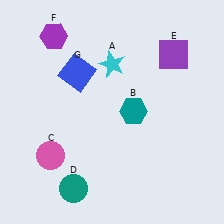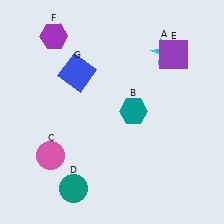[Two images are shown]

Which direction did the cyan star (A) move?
The cyan star (A) moved right.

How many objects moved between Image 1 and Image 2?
1 object moved between the two images.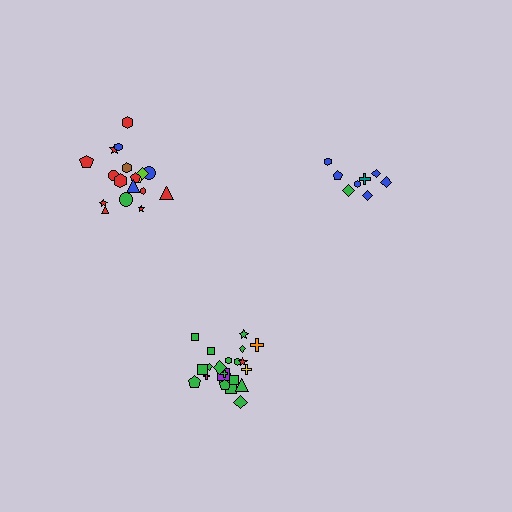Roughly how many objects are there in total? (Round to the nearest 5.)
Roughly 50 objects in total.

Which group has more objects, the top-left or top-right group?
The top-left group.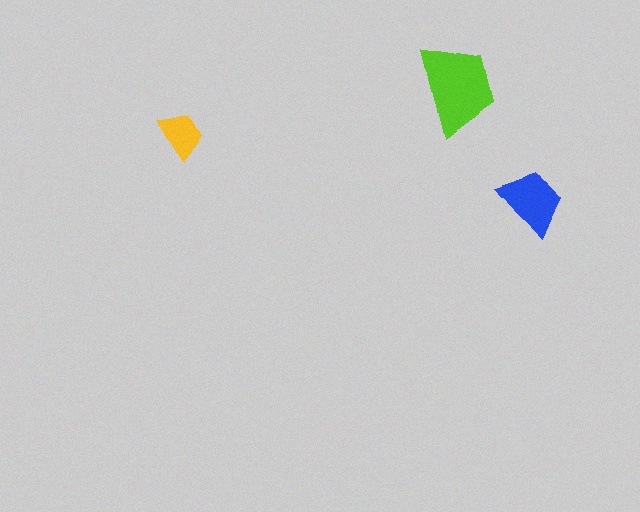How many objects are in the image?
There are 3 objects in the image.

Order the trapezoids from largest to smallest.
the lime one, the blue one, the yellow one.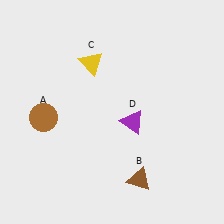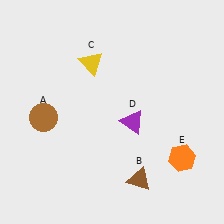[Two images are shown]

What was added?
An orange hexagon (E) was added in Image 2.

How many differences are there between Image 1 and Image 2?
There is 1 difference between the two images.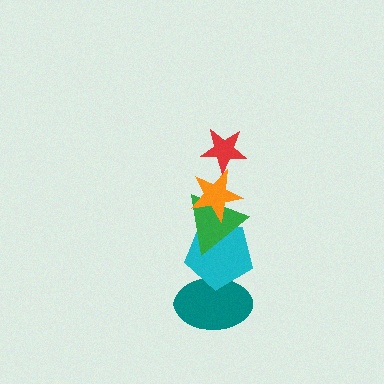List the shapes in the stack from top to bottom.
From top to bottom: the red star, the orange star, the green triangle, the cyan pentagon, the teal ellipse.